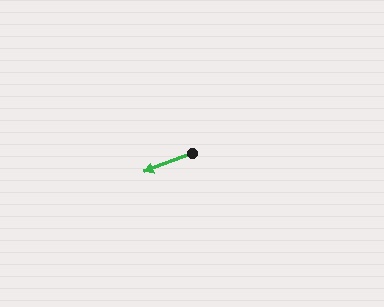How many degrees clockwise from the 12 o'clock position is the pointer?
Approximately 249 degrees.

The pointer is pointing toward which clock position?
Roughly 8 o'clock.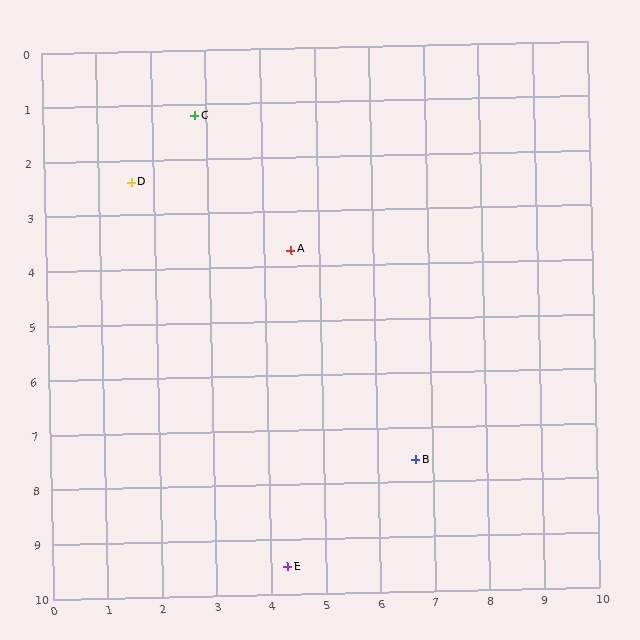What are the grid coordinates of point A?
Point A is at approximately (4.5, 3.7).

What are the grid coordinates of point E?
Point E is at approximately (4.3, 9.5).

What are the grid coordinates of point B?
Point B is at approximately (6.7, 7.6).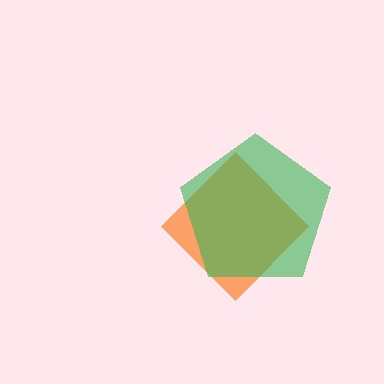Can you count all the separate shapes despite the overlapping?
Yes, there are 2 separate shapes.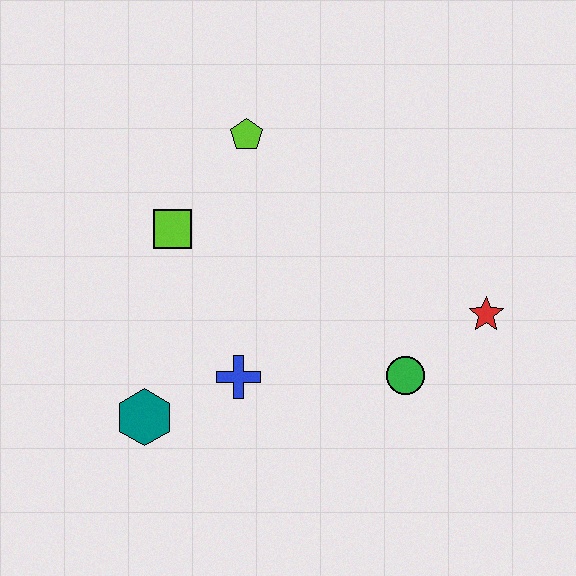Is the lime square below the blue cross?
No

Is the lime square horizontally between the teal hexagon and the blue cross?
Yes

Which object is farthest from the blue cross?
The red star is farthest from the blue cross.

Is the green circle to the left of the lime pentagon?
No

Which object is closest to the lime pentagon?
The lime square is closest to the lime pentagon.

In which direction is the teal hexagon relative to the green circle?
The teal hexagon is to the left of the green circle.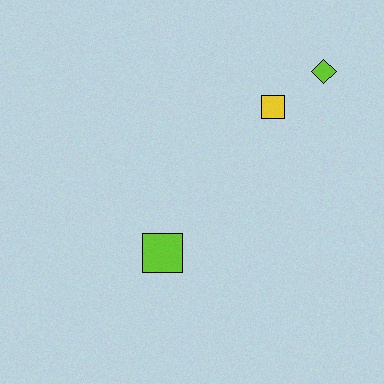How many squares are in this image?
There are 2 squares.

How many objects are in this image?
There are 3 objects.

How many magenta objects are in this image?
There are no magenta objects.